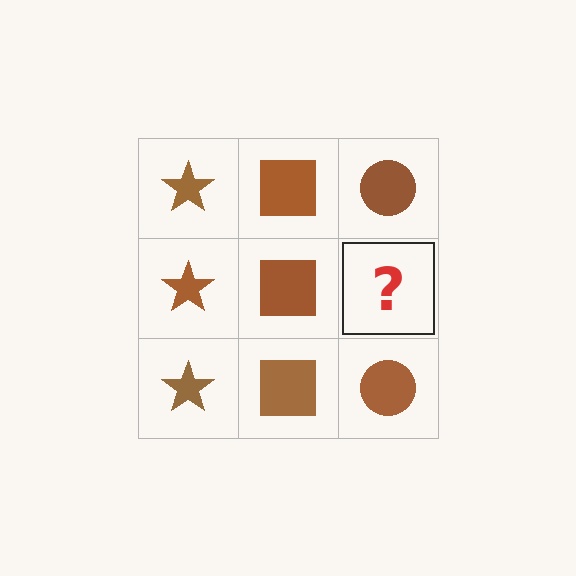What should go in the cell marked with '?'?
The missing cell should contain a brown circle.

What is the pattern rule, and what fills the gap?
The rule is that each column has a consistent shape. The gap should be filled with a brown circle.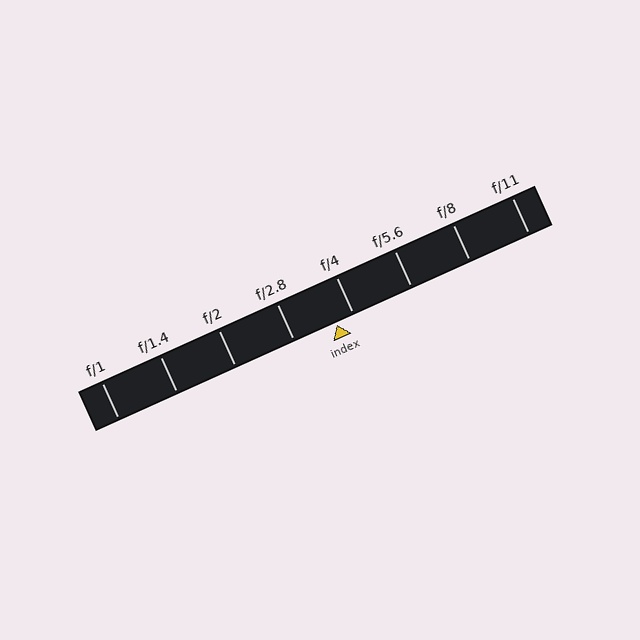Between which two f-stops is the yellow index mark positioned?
The index mark is between f/2.8 and f/4.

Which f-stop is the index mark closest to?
The index mark is closest to f/4.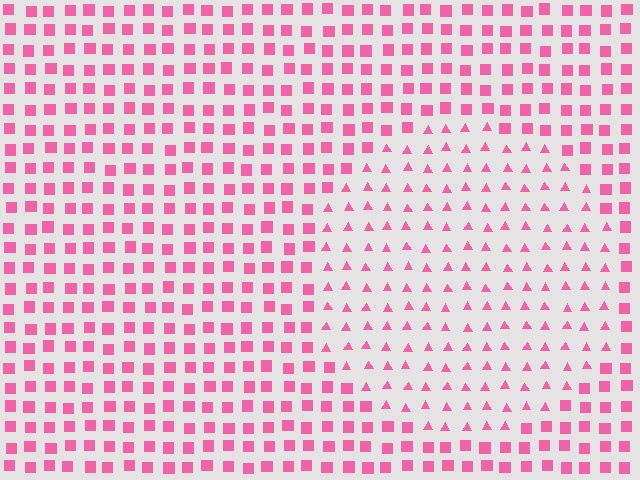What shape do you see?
I see a circle.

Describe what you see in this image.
The image is filled with small pink elements arranged in a uniform grid. A circle-shaped region contains triangles, while the surrounding area contains squares. The boundary is defined purely by the change in element shape.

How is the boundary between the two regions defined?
The boundary is defined by a change in element shape: triangles inside vs. squares outside. All elements share the same color and spacing.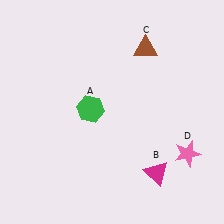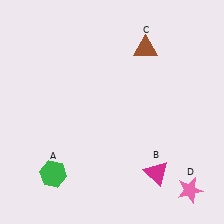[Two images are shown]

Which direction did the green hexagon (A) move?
The green hexagon (A) moved down.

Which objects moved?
The objects that moved are: the green hexagon (A), the pink star (D).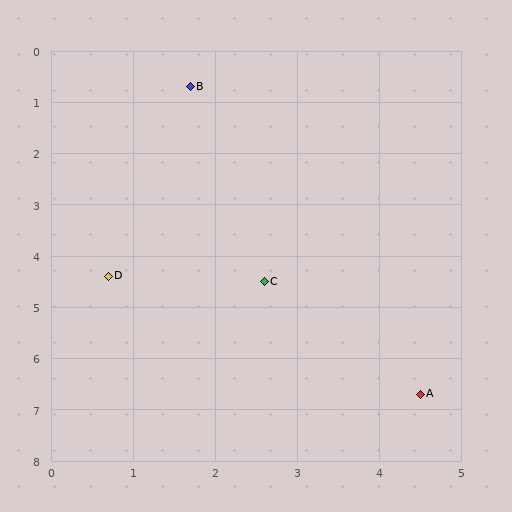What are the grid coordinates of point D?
Point D is at approximately (0.7, 4.4).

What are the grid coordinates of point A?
Point A is at approximately (4.5, 6.7).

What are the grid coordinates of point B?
Point B is at approximately (1.7, 0.7).